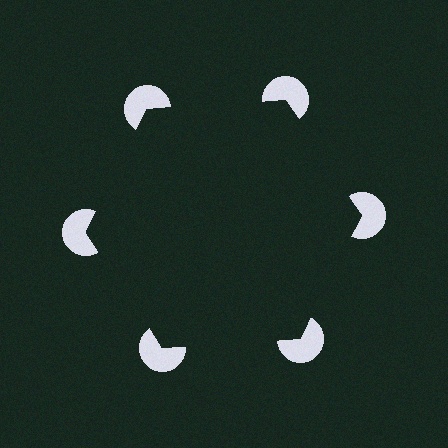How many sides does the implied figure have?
6 sides.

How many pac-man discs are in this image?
There are 6 — one at each vertex of the illusory hexagon.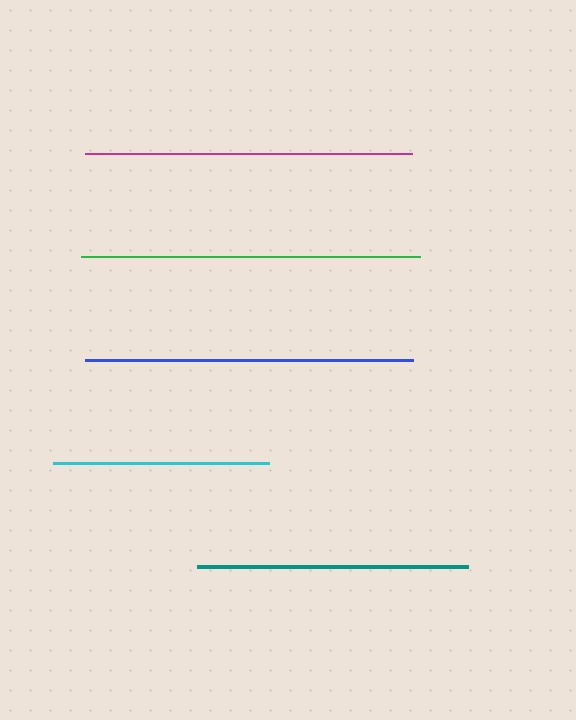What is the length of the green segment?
The green segment is approximately 339 pixels long.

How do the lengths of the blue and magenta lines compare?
The blue and magenta lines are approximately the same length.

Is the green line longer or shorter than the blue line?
The green line is longer than the blue line.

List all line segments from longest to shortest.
From longest to shortest: green, blue, magenta, teal, cyan.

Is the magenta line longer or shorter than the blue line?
The blue line is longer than the magenta line.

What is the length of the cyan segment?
The cyan segment is approximately 216 pixels long.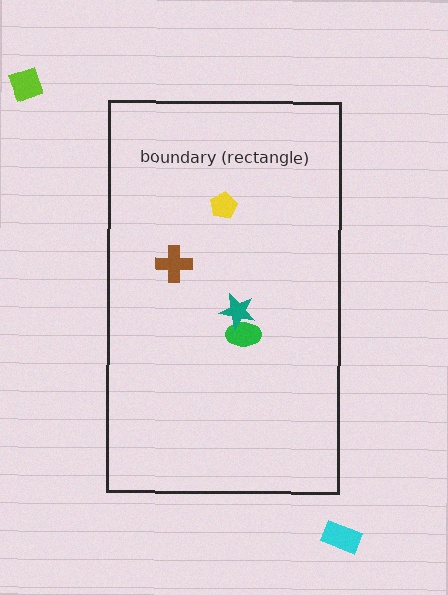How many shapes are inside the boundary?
4 inside, 2 outside.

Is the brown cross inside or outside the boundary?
Inside.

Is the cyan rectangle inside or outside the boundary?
Outside.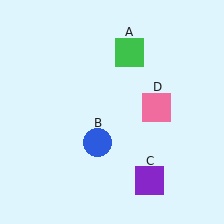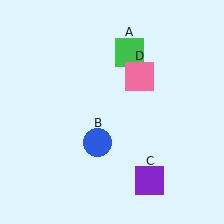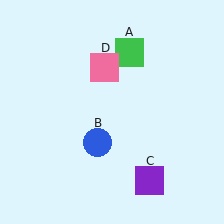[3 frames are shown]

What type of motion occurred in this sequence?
The pink square (object D) rotated counterclockwise around the center of the scene.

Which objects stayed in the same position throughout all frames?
Green square (object A) and blue circle (object B) and purple square (object C) remained stationary.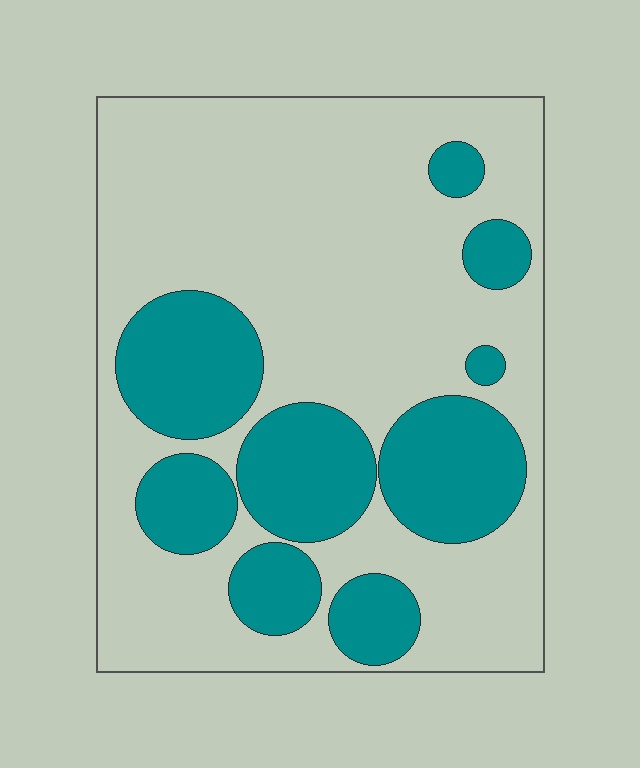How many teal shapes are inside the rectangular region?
9.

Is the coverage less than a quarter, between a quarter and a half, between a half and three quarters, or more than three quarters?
Between a quarter and a half.